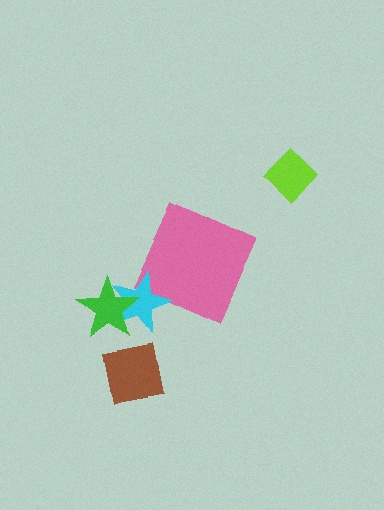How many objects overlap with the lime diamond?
0 objects overlap with the lime diamond.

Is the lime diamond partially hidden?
No, no other shape covers it.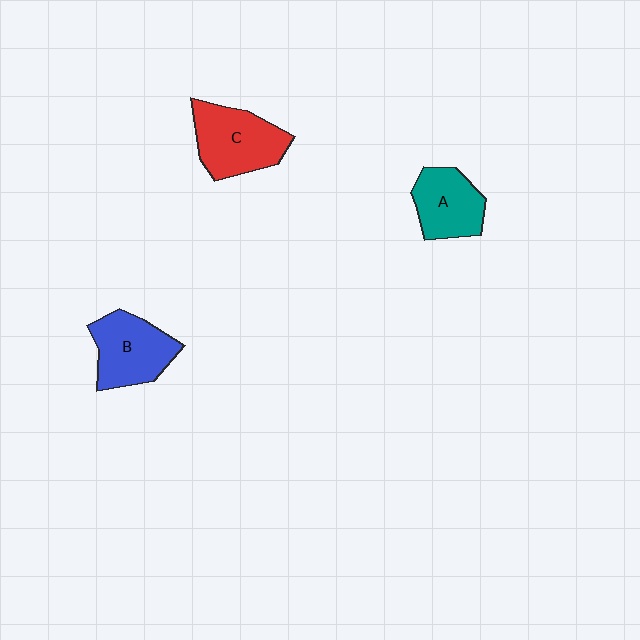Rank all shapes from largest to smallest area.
From largest to smallest: C (red), B (blue), A (teal).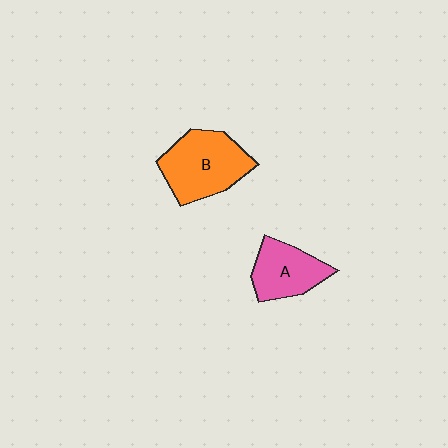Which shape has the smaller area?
Shape A (pink).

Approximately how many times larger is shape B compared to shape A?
Approximately 1.4 times.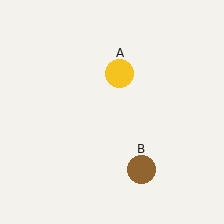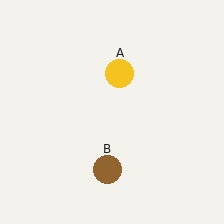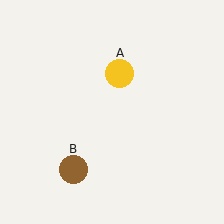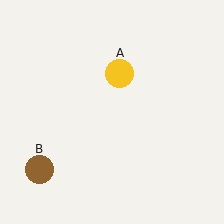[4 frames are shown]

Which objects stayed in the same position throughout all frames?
Yellow circle (object A) remained stationary.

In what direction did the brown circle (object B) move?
The brown circle (object B) moved left.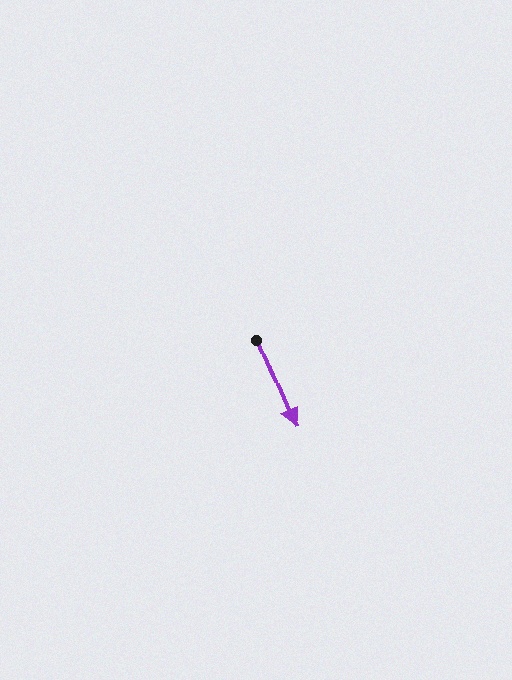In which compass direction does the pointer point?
Southeast.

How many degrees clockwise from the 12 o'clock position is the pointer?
Approximately 157 degrees.